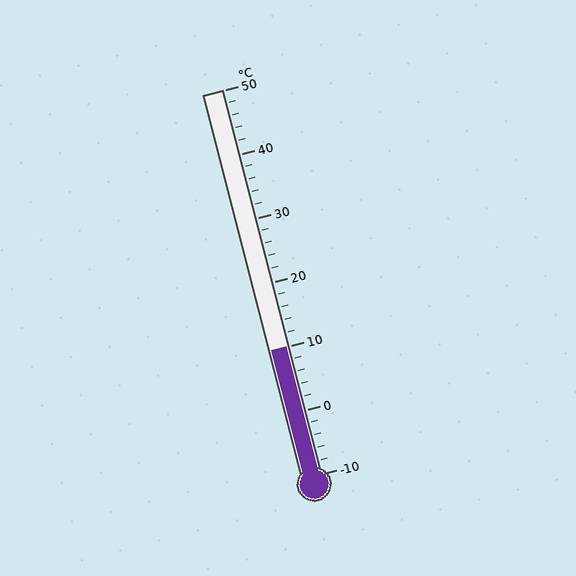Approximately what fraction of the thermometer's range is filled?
The thermometer is filled to approximately 35% of its range.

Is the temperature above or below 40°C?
The temperature is below 40°C.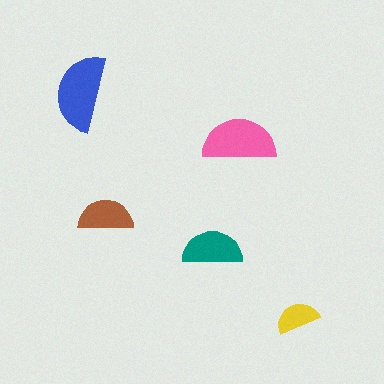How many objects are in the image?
There are 5 objects in the image.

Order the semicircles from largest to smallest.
the blue one, the pink one, the teal one, the brown one, the yellow one.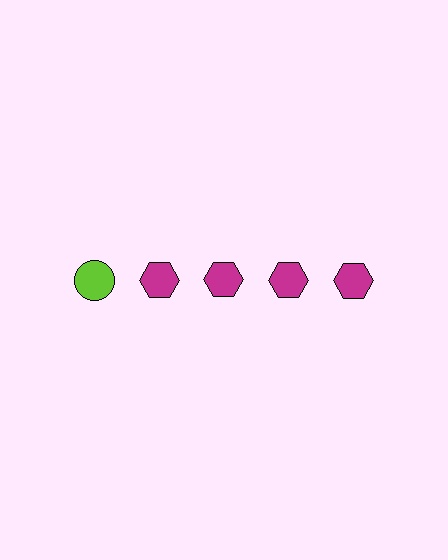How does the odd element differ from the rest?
It differs in both color (lime instead of magenta) and shape (circle instead of hexagon).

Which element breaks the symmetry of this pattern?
The lime circle in the top row, leftmost column breaks the symmetry. All other shapes are magenta hexagons.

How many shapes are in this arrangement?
There are 5 shapes arranged in a grid pattern.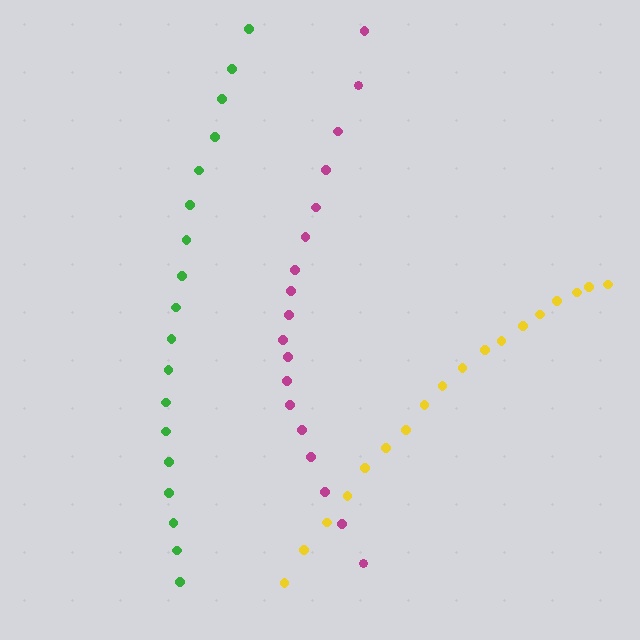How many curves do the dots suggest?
There are 3 distinct paths.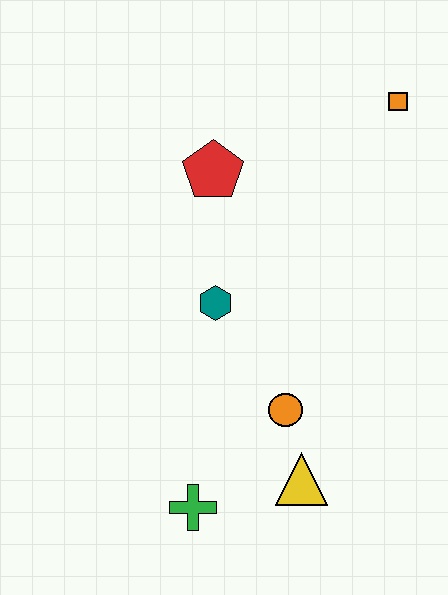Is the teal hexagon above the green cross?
Yes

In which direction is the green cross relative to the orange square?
The green cross is below the orange square.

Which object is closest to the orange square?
The red pentagon is closest to the orange square.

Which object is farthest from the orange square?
The green cross is farthest from the orange square.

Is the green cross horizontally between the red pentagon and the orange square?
No